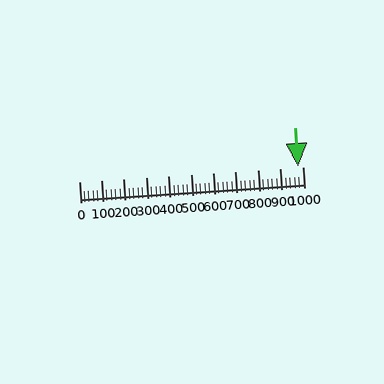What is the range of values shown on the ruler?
The ruler shows values from 0 to 1000.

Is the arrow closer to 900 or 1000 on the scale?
The arrow is closer to 1000.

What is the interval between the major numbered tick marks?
The major tick marks are spaced 100 units apart.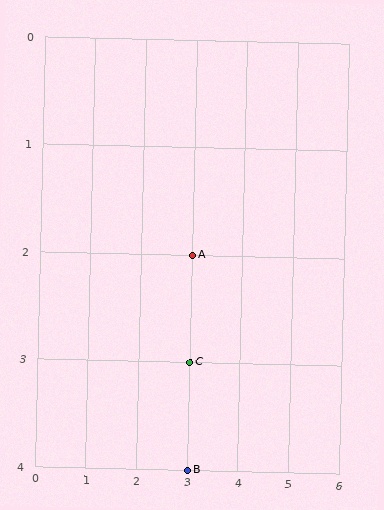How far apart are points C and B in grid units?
Points C and B are 1 row apart.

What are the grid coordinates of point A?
Point A is at grid coordinates (3, 2).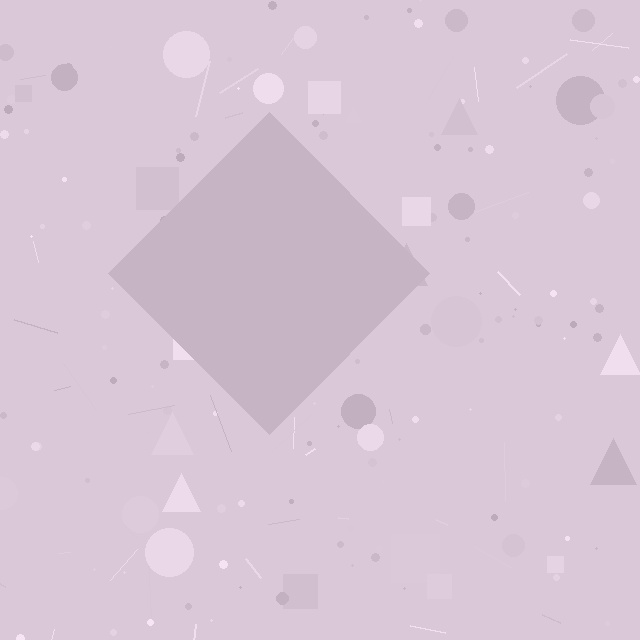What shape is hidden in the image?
A diamond is hidden in the image.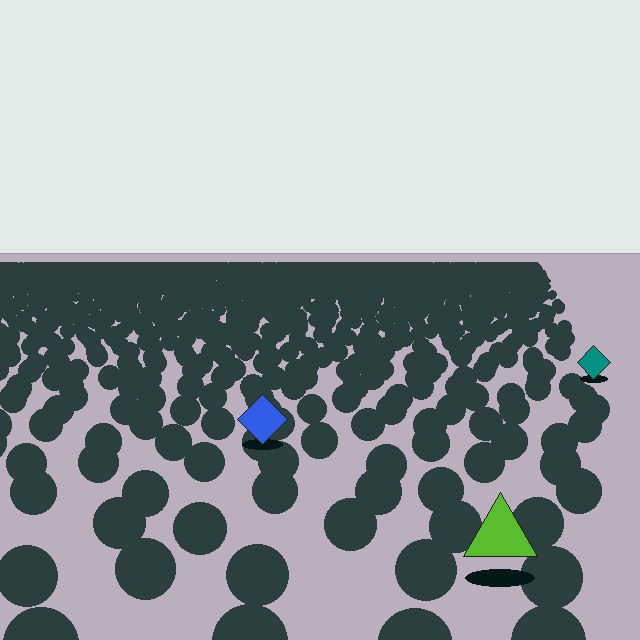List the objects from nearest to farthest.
From nearest to farthest: the lime triangle, the blue diamond, the teal diamond.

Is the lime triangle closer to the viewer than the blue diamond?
Yes. The lime triangle is closer — you can tell from the texture gradient: the ground texture is coarser near it.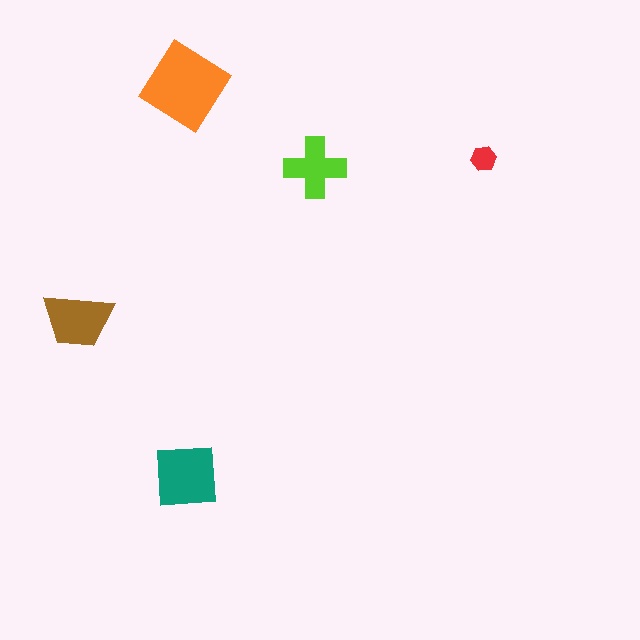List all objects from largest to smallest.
The orange diamond, the teal square, the brown trapezoid, the lime cross, the red hexagon.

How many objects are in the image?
There are 5 objects in the image.